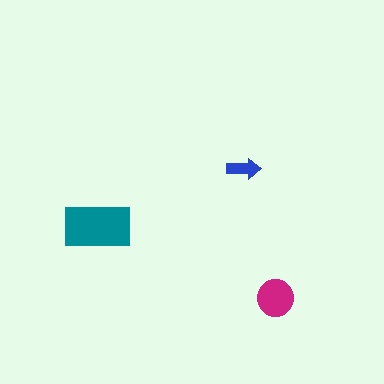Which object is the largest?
The teal rectangle.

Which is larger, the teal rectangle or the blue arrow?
The teal rectangle.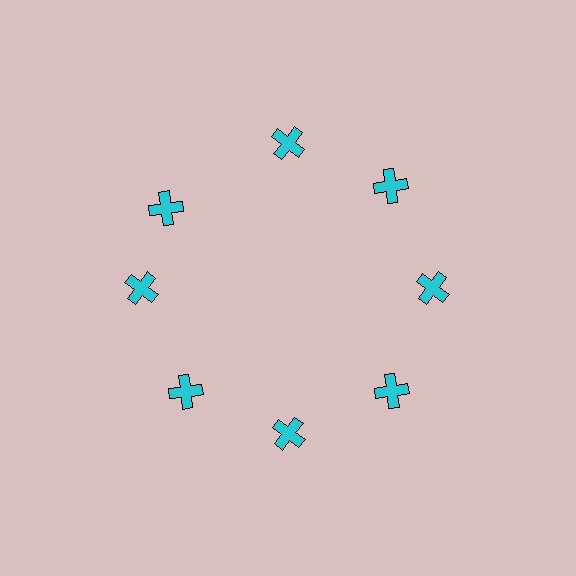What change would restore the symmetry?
The symmetry would be restored by rotating it back into even spacing with its neighbors so that all 8 crosses sit at equal angles and equal distance from the center.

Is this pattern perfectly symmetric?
No. The 8 cyan crosses are arranged in a ring, but one element near the 10 o'clock position is rotated out of alignment along the ring, breaking the 8-fold rotational symmetry.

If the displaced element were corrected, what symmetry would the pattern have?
It would have 8-fold rotational symmetry — the pattern would map onto itself every 45 degrees.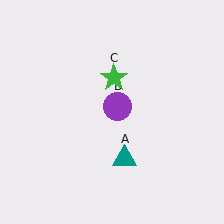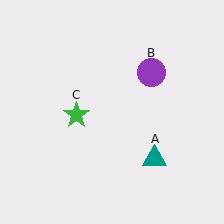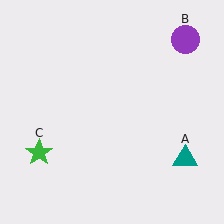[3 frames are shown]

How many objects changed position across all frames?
3 objects changed position: teal triangle (object A), purple circle (object B), green star (object C).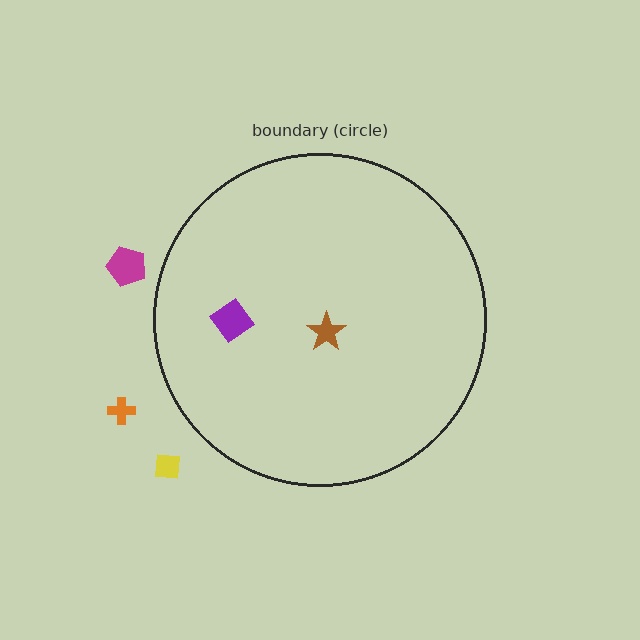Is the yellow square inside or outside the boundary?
Outside.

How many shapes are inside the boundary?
2 inside, 3 outside.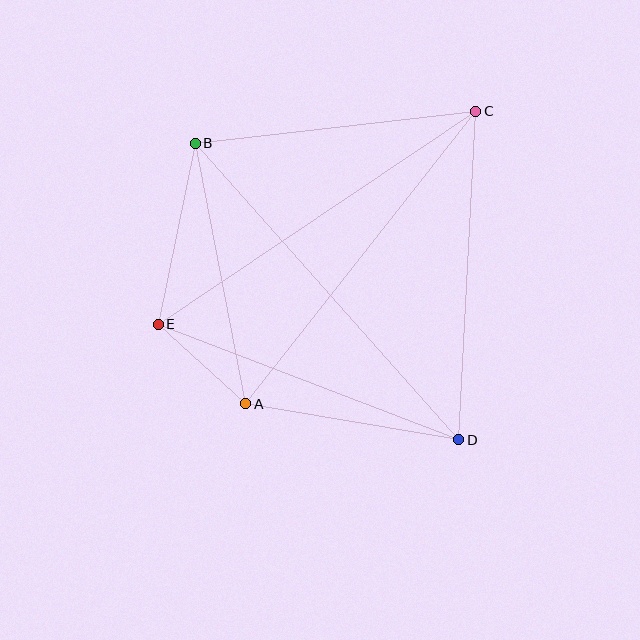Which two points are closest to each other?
Points A and E are closest to each other.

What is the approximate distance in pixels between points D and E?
The distance between D and E is approximately 322 pixels.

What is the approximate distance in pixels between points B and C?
The distance between B and C is approximately 283 pixels.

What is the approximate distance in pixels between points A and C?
The distance between A and C is approximately 372 pixels.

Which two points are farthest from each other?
Points B and D are farthest from each other.